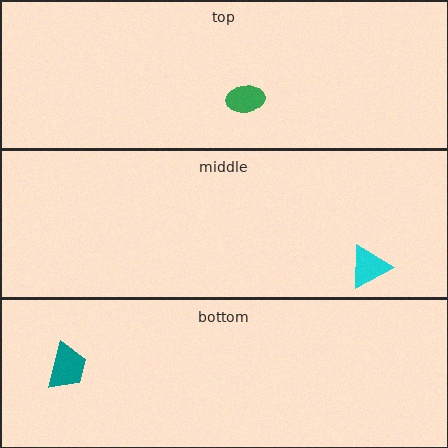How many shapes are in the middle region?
1.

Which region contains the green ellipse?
The top region.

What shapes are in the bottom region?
The teal trapezoid.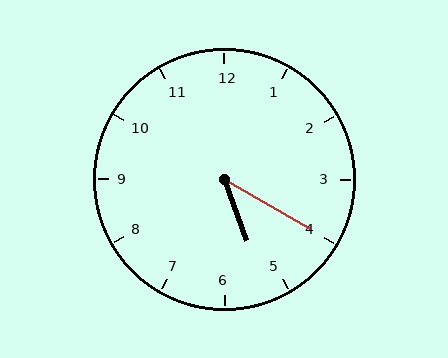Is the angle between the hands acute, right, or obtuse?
It is acute.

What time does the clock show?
5:20.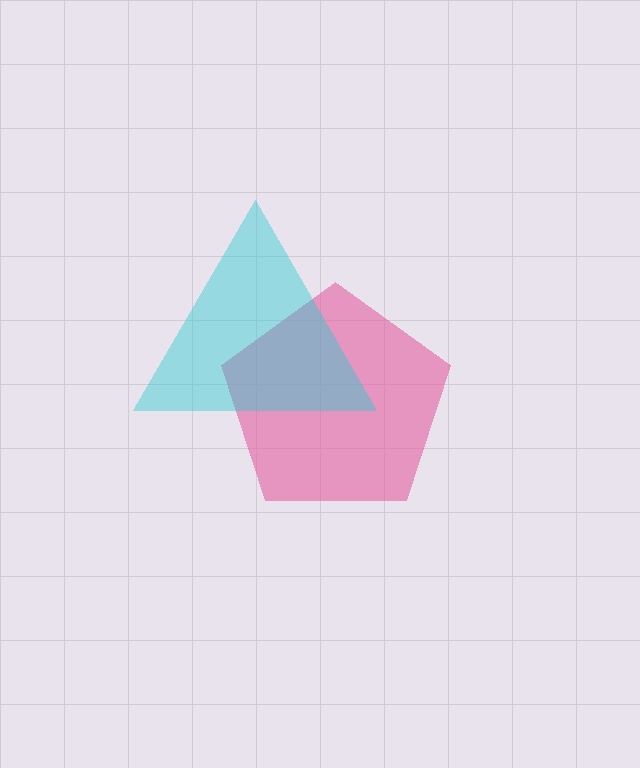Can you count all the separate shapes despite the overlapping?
Yes, there are 2 separate shapes.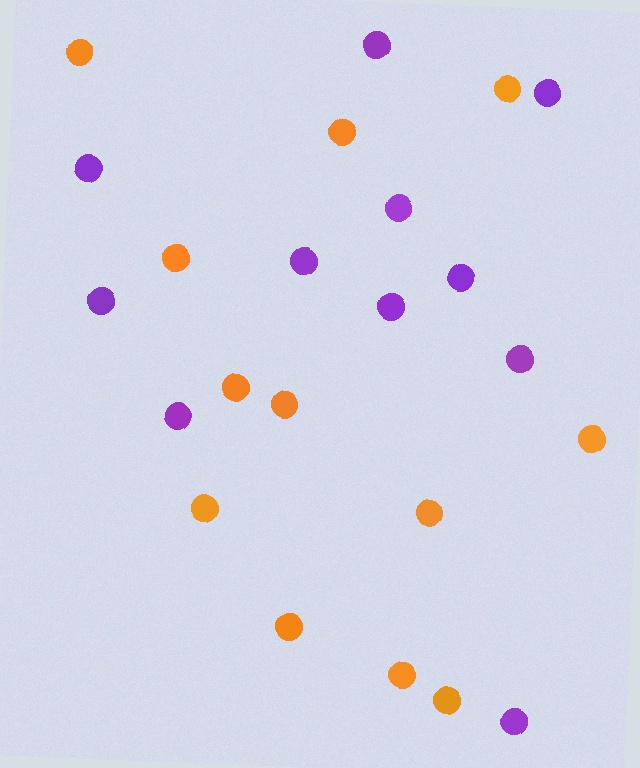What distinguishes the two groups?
There are 2 groups: one group of orange circles (12) and one group of purple circles (11).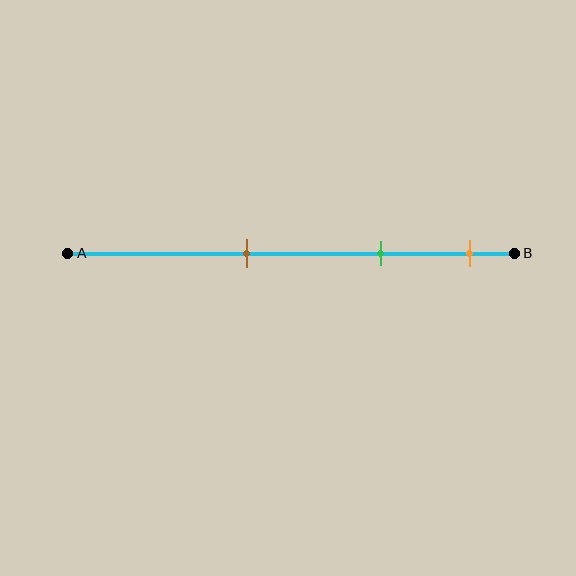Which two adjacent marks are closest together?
The green and orange marks are the closest adjacent pair.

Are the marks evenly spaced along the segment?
Yes, the marks are approximately evenly spaced.